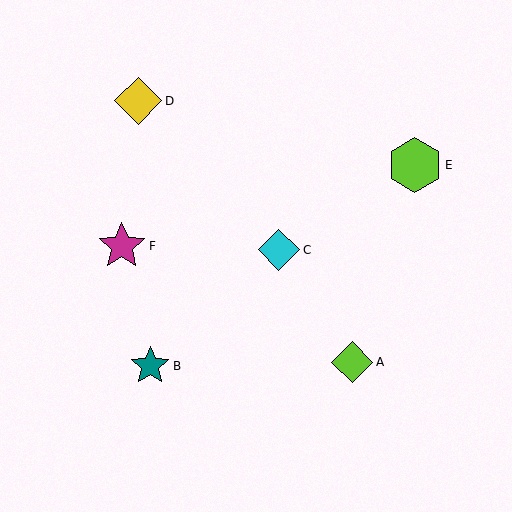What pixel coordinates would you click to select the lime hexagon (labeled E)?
Click at (415, 165) to select the lime hexagon E.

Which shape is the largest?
The lime hexagon (labeled E) is the largest.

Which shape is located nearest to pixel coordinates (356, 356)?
The lime diamond (labeled A) at (352, 362) is nearest to that location.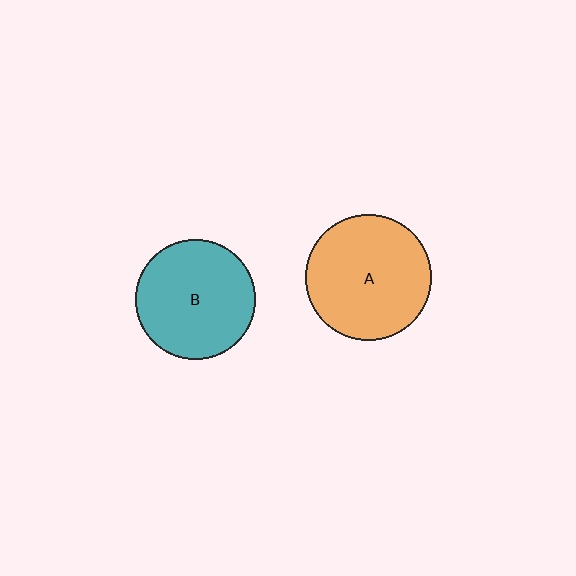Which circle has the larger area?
Circle A (orange).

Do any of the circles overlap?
No, none of the circles overlap.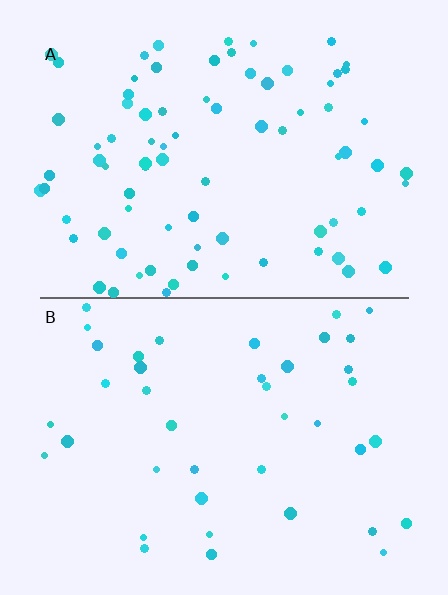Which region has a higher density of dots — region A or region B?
A (the top).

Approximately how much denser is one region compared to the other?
Approximately 2.0× — region A over region B.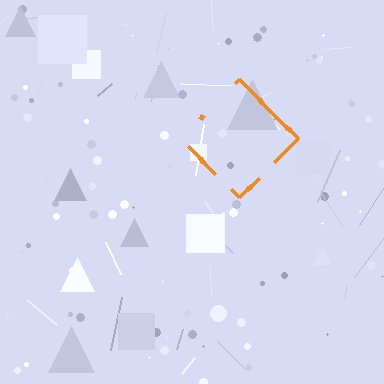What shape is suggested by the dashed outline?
The dashed outline suggests a diamond.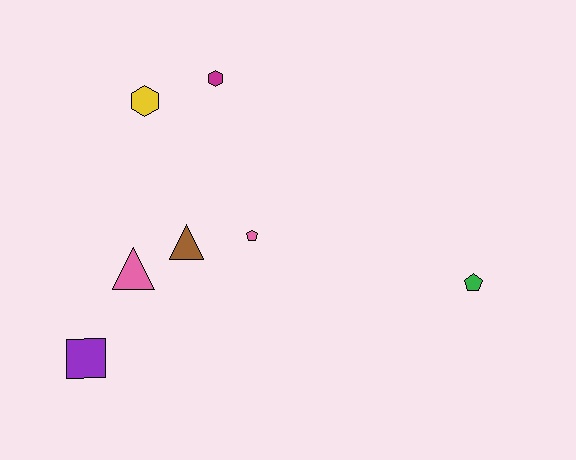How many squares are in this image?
There is 1 square.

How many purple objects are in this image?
There is 1 purple object.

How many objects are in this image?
There are 7 objects.